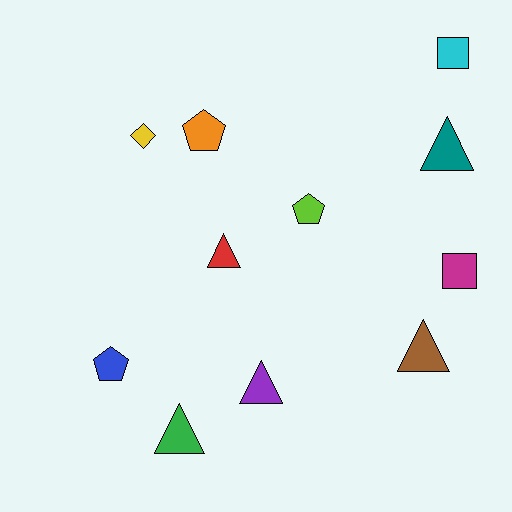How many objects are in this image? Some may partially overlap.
There are 11 objects.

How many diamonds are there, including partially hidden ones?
There is 1 diamond.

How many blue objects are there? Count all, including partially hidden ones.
There is 1 blue object.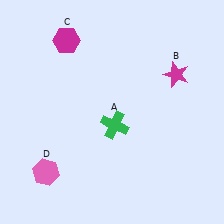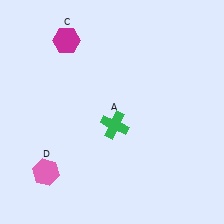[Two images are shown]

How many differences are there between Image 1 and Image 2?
There is 1 difference between the two images.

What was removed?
The magenta star (B) was removed in Image 2.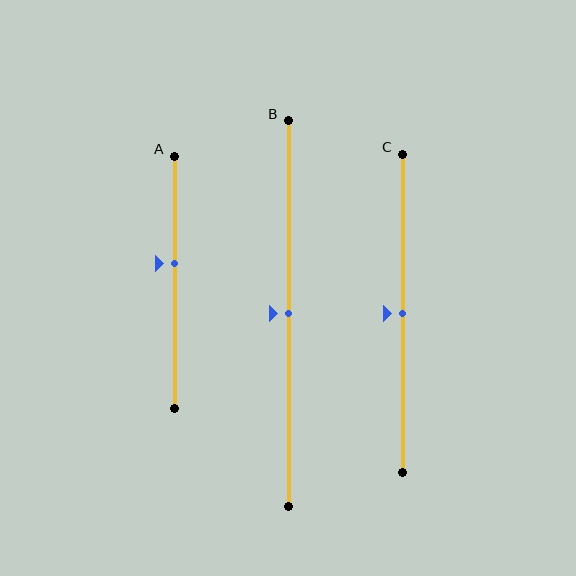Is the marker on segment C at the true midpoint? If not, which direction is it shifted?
Yes, the marker on segment C is at the true midpoint.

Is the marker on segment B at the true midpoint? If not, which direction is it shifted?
Yes, the marker on segment B is at the true midpoint.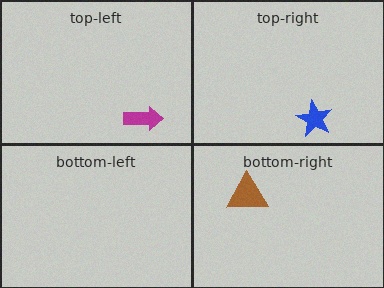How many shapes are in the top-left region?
1.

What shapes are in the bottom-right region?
The brown triangle.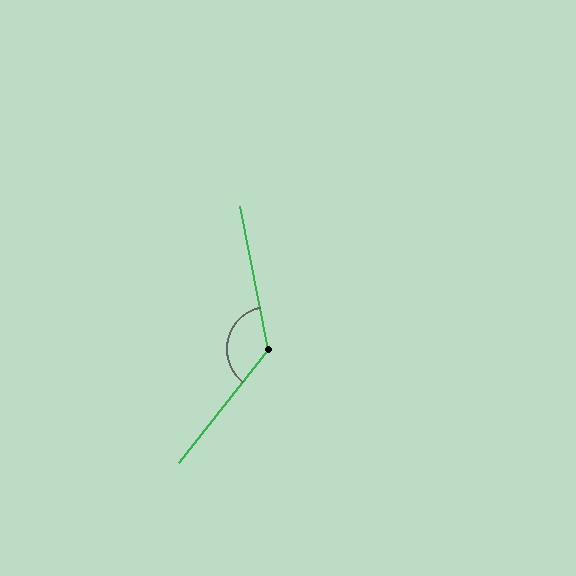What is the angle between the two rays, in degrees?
Approximately 131 degrees.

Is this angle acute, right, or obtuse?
It is obtuse.